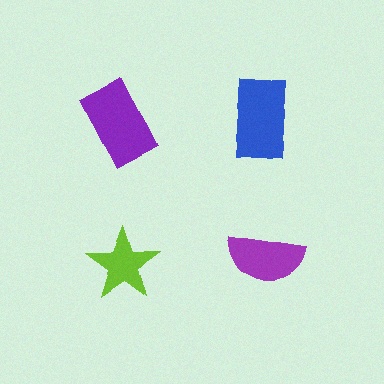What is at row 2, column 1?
A lime star.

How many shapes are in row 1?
2 shapes.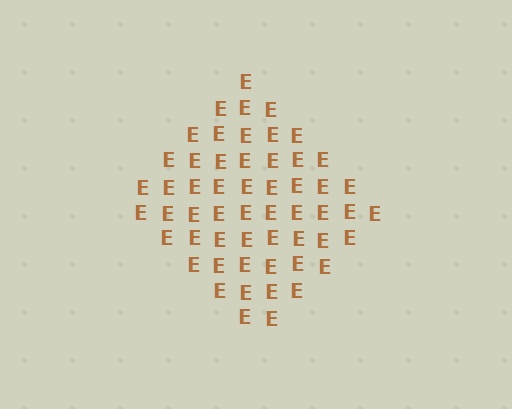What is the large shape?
The large shape is a diamond.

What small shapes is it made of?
It is made of small letter E's.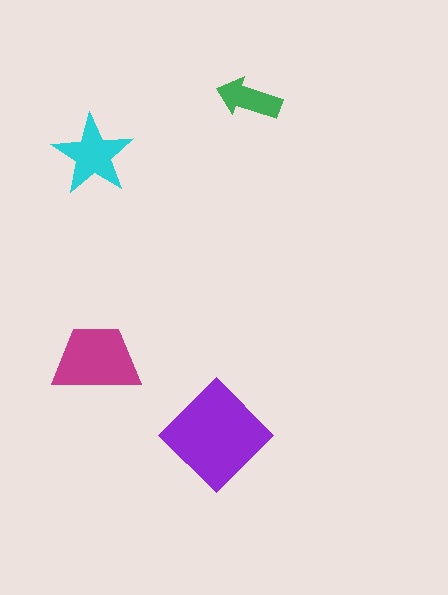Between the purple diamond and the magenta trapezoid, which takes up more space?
The purple diamond.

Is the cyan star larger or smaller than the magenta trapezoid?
Smaller.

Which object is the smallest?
The green arrow.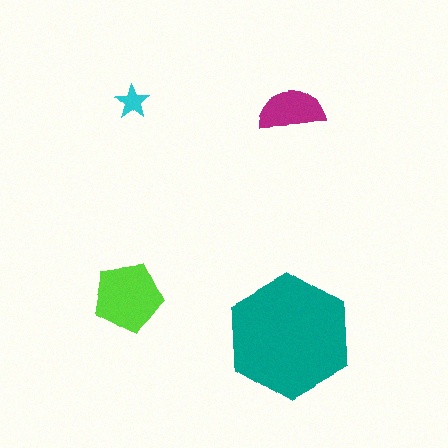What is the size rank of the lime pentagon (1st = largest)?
2nd.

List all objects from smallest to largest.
The cyan star, the magenta semicircle, the lime pentagon, the teal hexagon.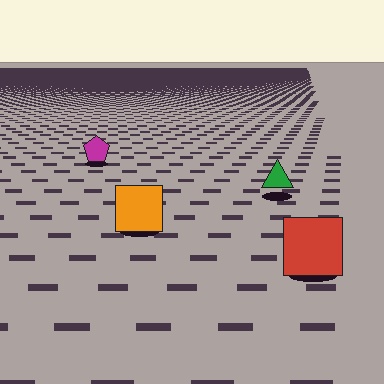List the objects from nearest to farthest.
From nearest to farthest: the red square, the orange square, the green triangle, the magenta pentagon.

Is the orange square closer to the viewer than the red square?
No. The red square is closer — you can tell from the texture gradient: the ground texture is coarser near it.